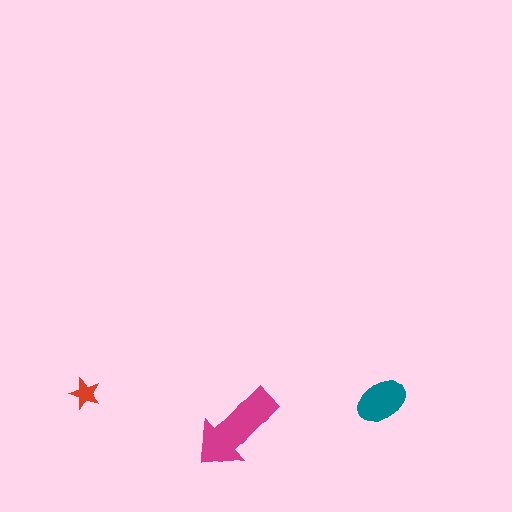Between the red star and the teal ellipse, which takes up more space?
The teal ellipse.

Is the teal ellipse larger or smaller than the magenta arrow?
Smaller.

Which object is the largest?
The magenta arrow.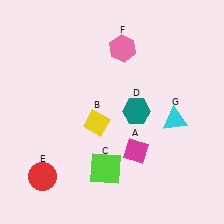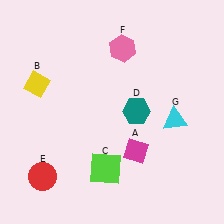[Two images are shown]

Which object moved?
The yellow diamond (B) moved left.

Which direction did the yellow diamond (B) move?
The yellow diamond (B) moved left.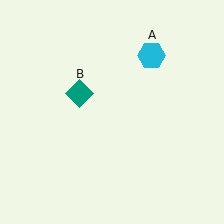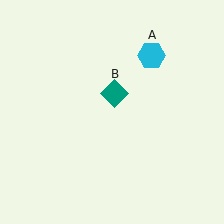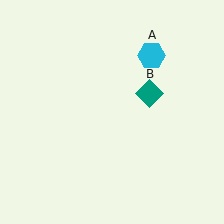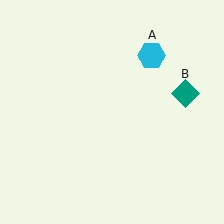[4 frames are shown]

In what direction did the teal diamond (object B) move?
The teal diamond (object B) moved right.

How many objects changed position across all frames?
1 object changed position: teal diamond (object B).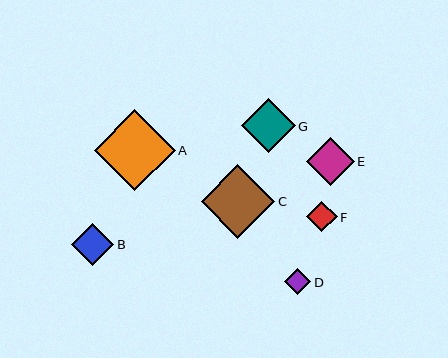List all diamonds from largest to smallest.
From largest to smallest: A, C, G, E, B, F, D.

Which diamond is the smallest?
Diamond D is the smallest with a size of approximately 26 pixels.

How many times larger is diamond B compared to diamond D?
Diamond B is approximately 1.6 times the size of diamond D.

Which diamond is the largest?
Diamond A is the largest with a size of approximately 81 pixels.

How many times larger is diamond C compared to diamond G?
Diamond C is approximately 1.4 times the size of diamond G.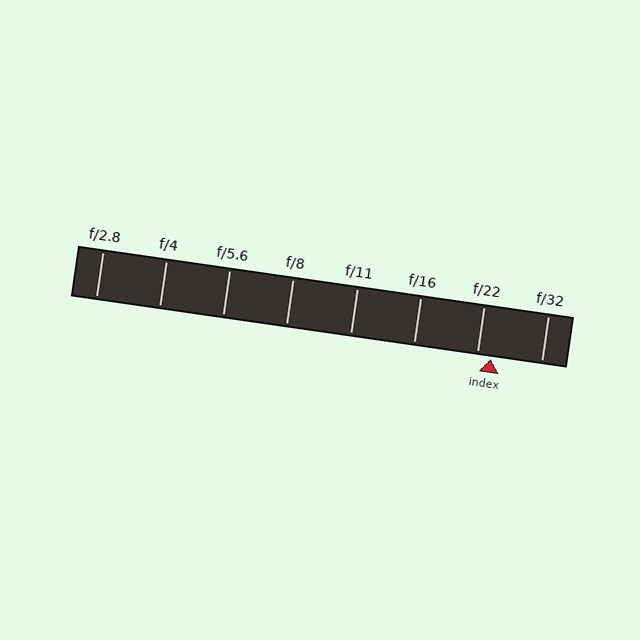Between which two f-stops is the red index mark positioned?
The index mark is between f/22 and f/32.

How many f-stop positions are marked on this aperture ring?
There are 8 f-stop positions marked.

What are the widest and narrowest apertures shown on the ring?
The widest aperture shown is f/2.8 and the narrowest is f/32.